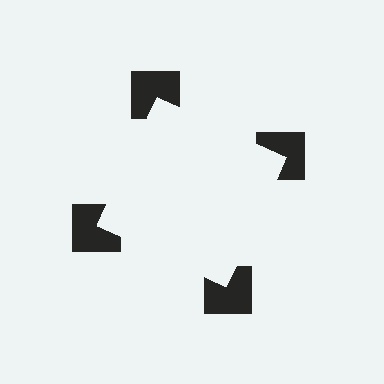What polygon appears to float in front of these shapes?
An illusory square — its edges are inferred from the aligned wedge cuts in the notched squares, not physically drawn.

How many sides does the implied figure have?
4 sides.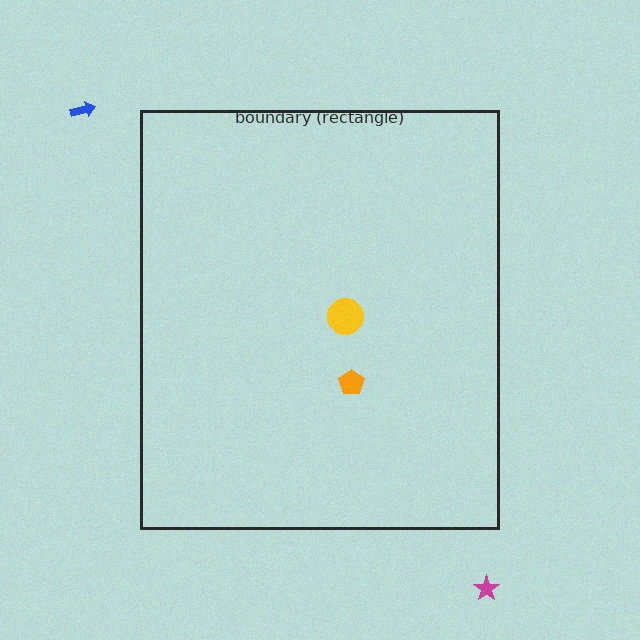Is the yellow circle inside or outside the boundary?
Inside.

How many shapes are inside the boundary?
2 inside, 2 outside.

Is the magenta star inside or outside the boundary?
Outside.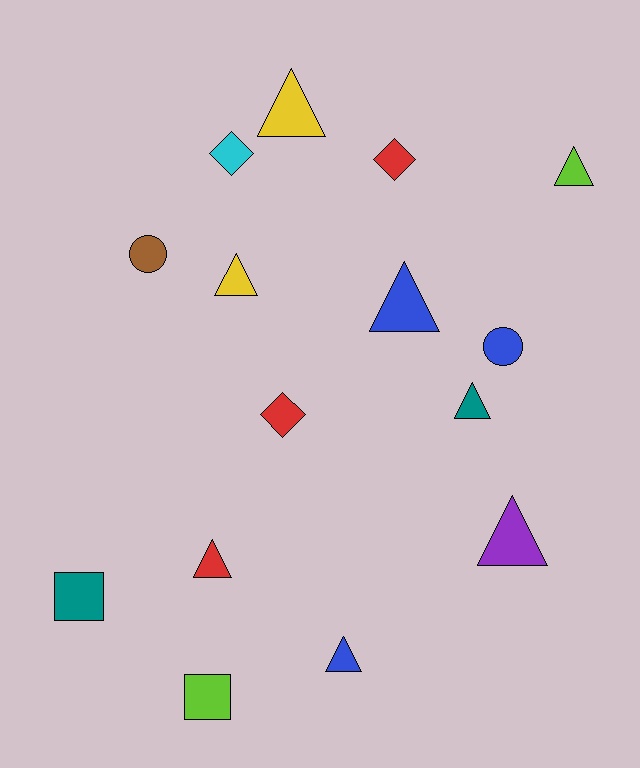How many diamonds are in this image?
There are 3 diamonds.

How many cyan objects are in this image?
There is 1 cyan object.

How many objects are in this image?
There are 15 objects.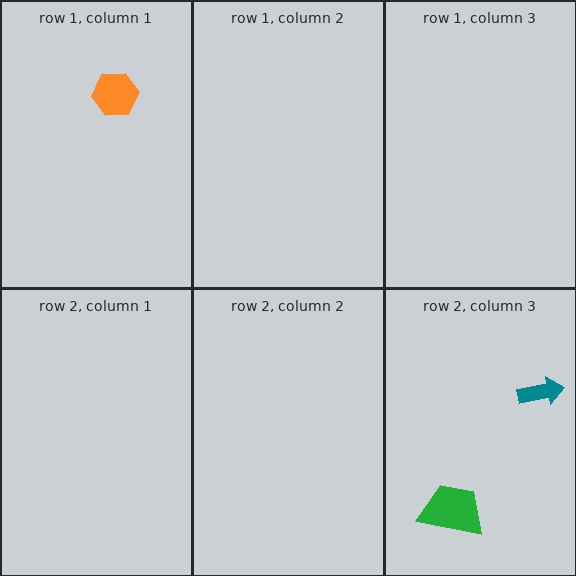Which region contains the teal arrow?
The row 2, column 3 region.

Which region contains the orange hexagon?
The row 1, column 1 region.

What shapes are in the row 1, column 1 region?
The orange hexagon.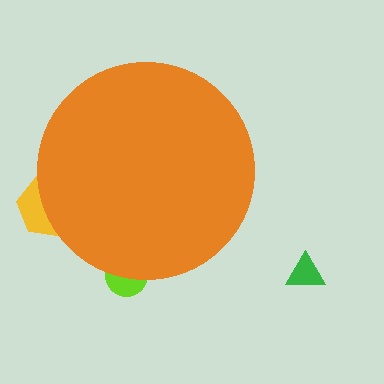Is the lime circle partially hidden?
Yes, the lime circle is partially hidden behind the orange circle.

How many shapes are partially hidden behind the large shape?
2 shapes are partially hidden.